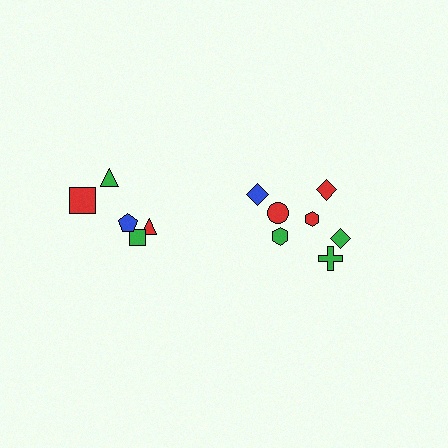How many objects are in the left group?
There are 5 objects.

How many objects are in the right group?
There are 7 objects.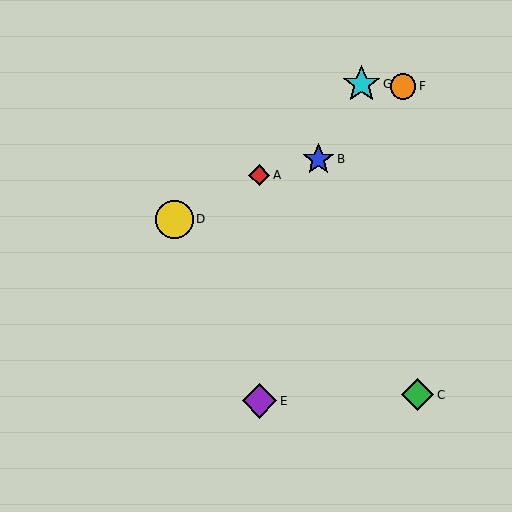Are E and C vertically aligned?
No, E is at x≈259 and C is at x≈418.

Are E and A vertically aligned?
Yes, both are at x≈259.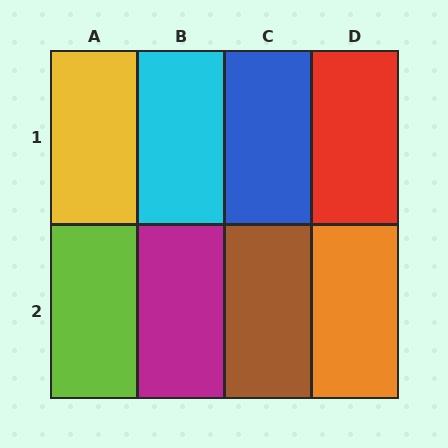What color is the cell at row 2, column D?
Orange.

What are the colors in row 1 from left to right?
Yellow, cyan, blue, red.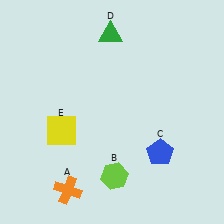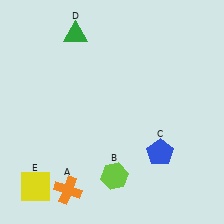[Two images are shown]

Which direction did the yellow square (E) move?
The yellow square (E) moved down.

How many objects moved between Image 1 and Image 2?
2 objects moved between the two images.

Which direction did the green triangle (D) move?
The green triangle (D) moved left.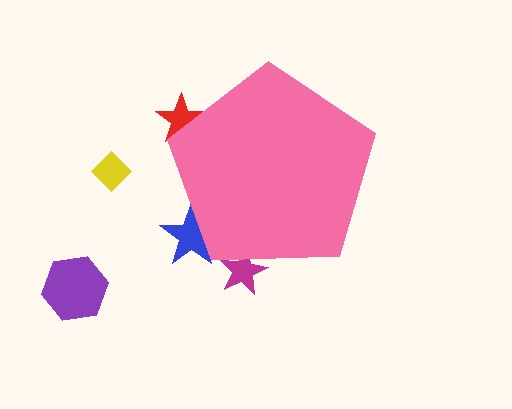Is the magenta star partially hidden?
Yes, the magenta star is partially hidden behind the pink pentagon.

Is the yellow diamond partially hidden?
No, the yellow diamond is fully visible.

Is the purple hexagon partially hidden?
No, the purple hexagon is fully visible.